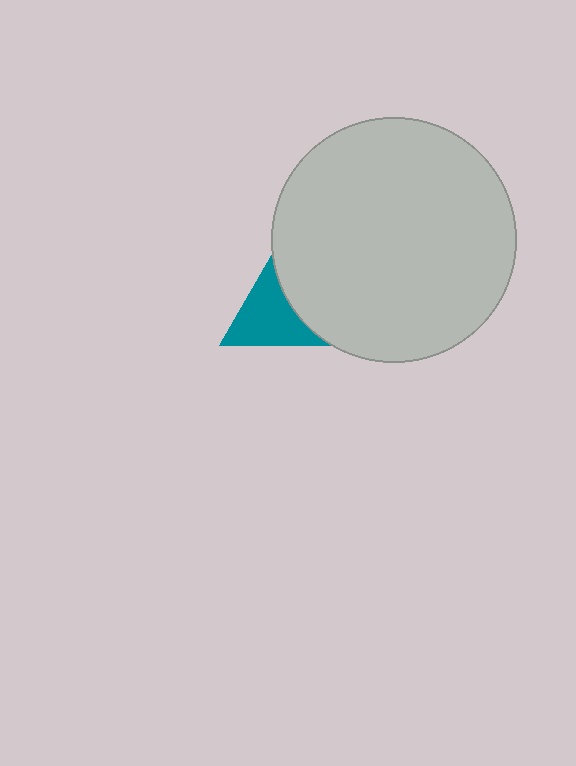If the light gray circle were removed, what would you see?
You would see the complete teal triangle.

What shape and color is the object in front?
The object in front is a light gray circle.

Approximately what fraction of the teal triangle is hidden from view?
Roughly 46% of the teal triangle is hidden behind the light gray circle.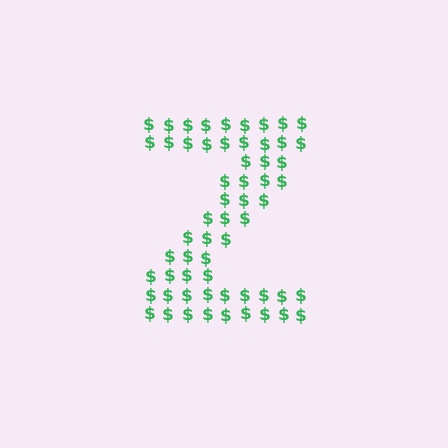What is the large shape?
The large shape is the letter Z.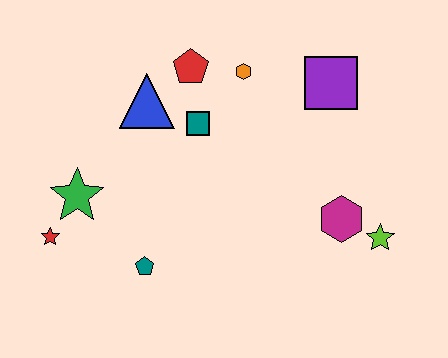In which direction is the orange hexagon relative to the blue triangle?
The orange hexagon is to the right of the blue triangle.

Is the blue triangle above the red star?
Yes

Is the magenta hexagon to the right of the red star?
Yes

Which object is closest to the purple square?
The orange hexagon is closest to the purple square.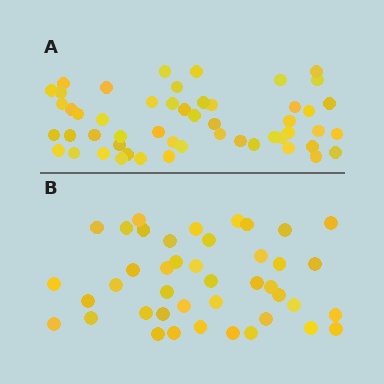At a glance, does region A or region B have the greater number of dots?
Region A (the top region) has more dots.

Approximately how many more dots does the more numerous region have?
Region A has roughly 10 or so more dots than region B.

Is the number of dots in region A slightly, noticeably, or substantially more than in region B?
Region A has only slightly more — the two regions are fairly close. The ratio is roughly 1.2 to 1.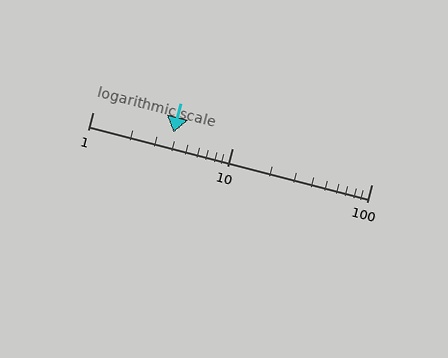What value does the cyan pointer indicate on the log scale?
The pointer indicates approximately 3.8.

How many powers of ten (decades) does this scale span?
The scale spans 2 decades, from 1 to 100.